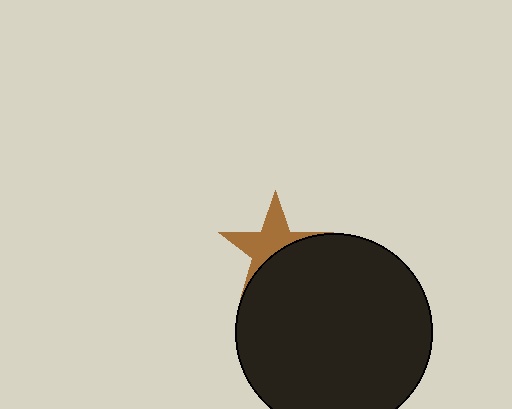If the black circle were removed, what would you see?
You would see the complete brown star.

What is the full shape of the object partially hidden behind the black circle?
The partially hidden object is a brown star.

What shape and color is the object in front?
The object in front is a black circle.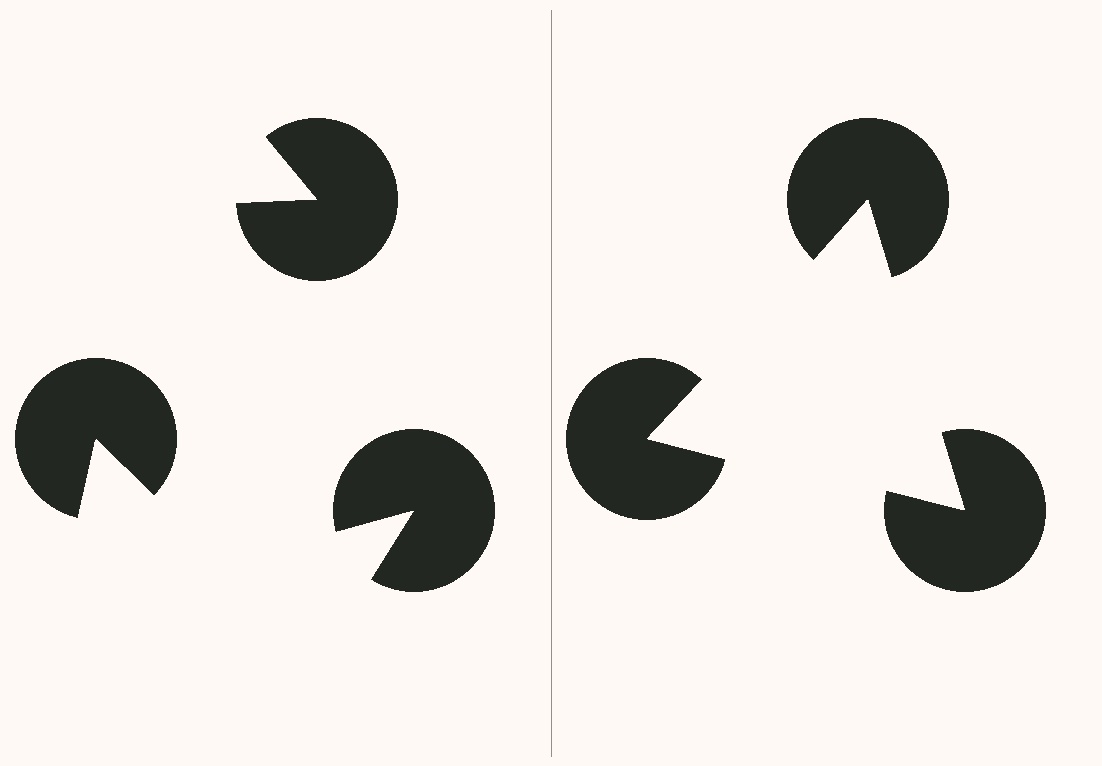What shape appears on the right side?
An illusory triangle.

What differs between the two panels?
The pac-man discs are positioned identically on both sides; only the wedge orientations differ. On the right they align to a triangle; on the left they are misaligned.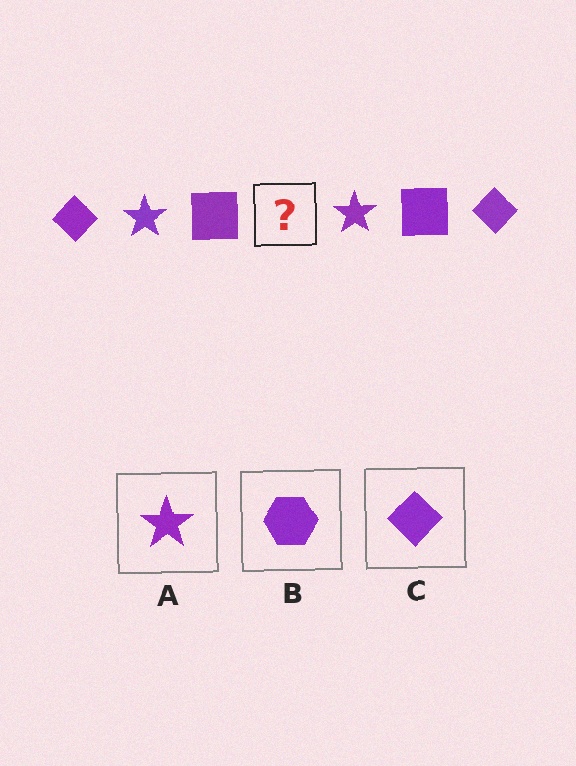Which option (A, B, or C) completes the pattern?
C.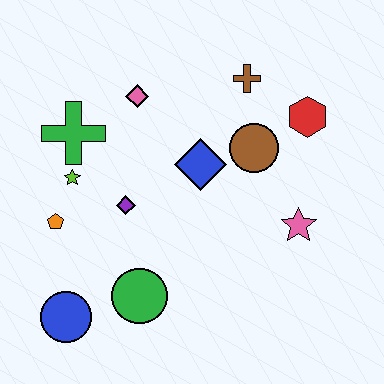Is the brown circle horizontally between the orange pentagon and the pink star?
Yes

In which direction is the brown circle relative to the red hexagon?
The brown circle is to the left of the red hexagon.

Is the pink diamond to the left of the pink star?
Yes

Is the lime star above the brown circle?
No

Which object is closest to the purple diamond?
The lime star is closest to the purple diamond.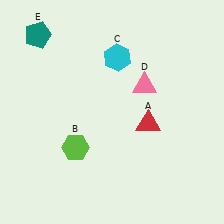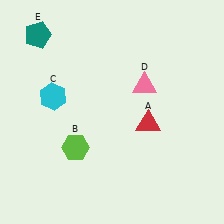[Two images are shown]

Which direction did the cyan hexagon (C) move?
The cyan hexagon (C) moved left.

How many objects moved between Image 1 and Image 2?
1 object moved between the two images.